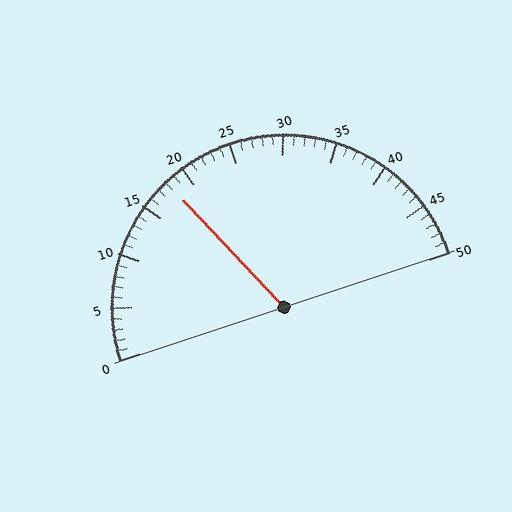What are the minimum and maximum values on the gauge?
The gauge ranges from 0 to 50.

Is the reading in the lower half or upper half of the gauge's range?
The reading is in the lower half of the range (0 to 50).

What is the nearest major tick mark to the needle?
The nearest major tick mark is 20.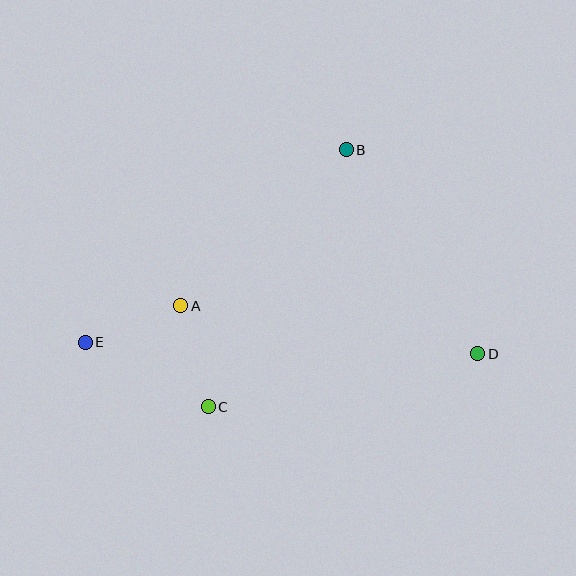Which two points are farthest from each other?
Points D and E are farthest from each other.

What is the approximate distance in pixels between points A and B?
The distance between A and B is approximately 228 pixels.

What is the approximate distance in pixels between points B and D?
The distance between B and D is approximately 243 pixels.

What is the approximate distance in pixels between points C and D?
The distance between C and D is approximately 274 pixels.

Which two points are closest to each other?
Points A and E are closest to each other.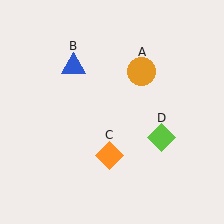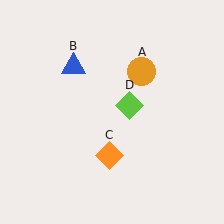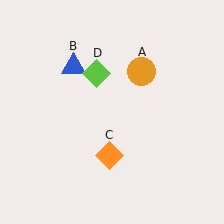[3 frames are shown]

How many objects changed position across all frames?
1 object changed position: lime diamond (object D).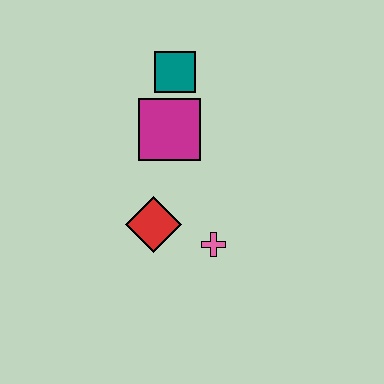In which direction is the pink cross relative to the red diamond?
The pink cross is to the right of the red diamond.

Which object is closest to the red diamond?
The pink cross is closest to the red diamond.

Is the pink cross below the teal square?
Yes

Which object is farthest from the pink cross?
The teal square is farthest from the pink cross.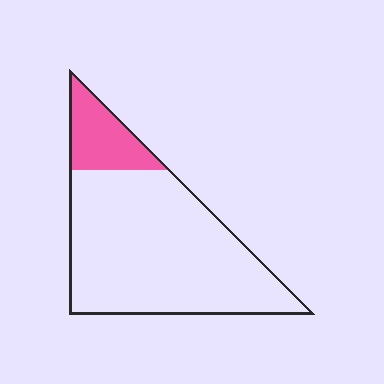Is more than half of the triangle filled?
No.